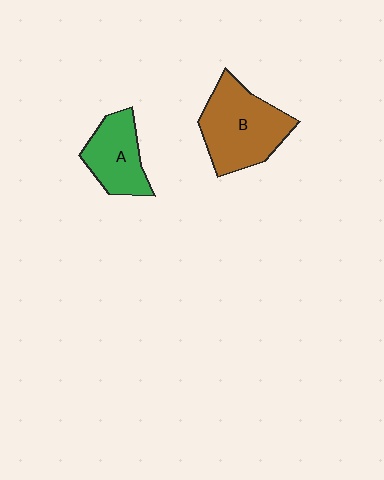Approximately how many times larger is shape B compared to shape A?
Approximately 1.5 times.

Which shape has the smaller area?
Shape A (green).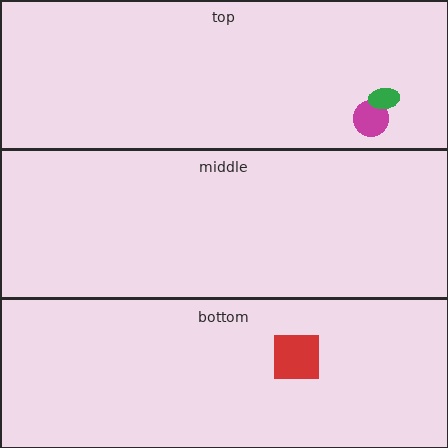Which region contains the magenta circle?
The top region.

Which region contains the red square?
The bottom region.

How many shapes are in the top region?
2.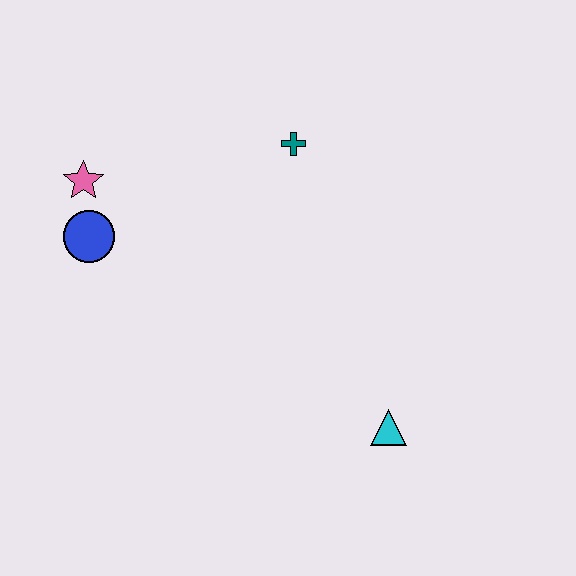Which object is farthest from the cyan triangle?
The pink star is farthest from the cyan triangle.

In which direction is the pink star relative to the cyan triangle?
The pink star is to the left of the cyan triangle.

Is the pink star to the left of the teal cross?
Yes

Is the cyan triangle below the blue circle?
Yes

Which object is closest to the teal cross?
The pink star is closest to the teal cross.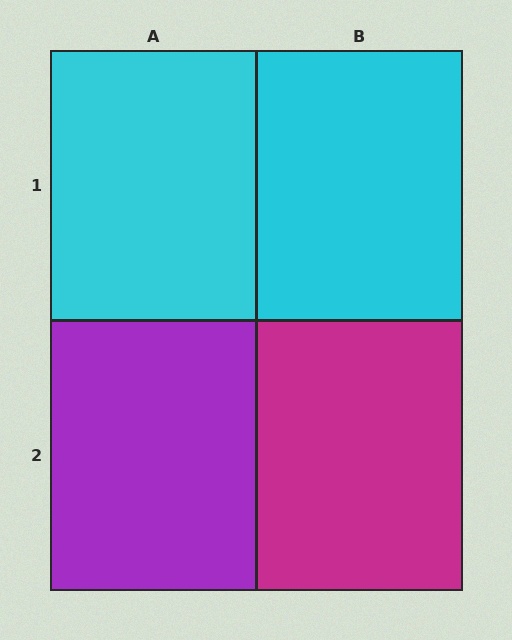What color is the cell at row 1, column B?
Cyan.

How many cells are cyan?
2 cells are cyan.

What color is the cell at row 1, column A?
Cyan.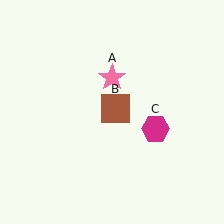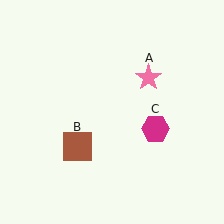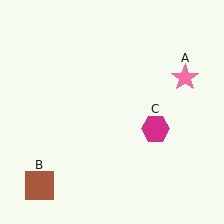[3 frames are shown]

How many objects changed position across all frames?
2 objects changed position: pink star (object A), brown square (object B).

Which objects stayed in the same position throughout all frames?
Magenta hexagon (object C) remained stationary.